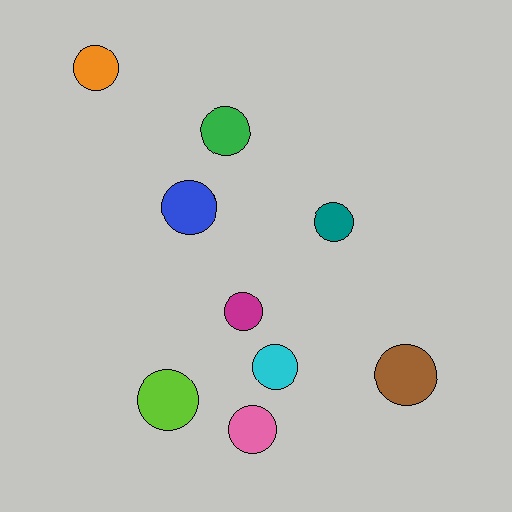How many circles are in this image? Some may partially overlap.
There are 9 circles.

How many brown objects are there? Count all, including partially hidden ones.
There is 1 brown object.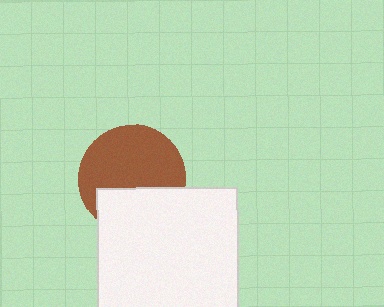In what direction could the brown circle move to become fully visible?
The brown circle could move up. That would shift it out from behind the white square entirely.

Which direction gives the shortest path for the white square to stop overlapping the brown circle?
Moving down gives the shortest separation.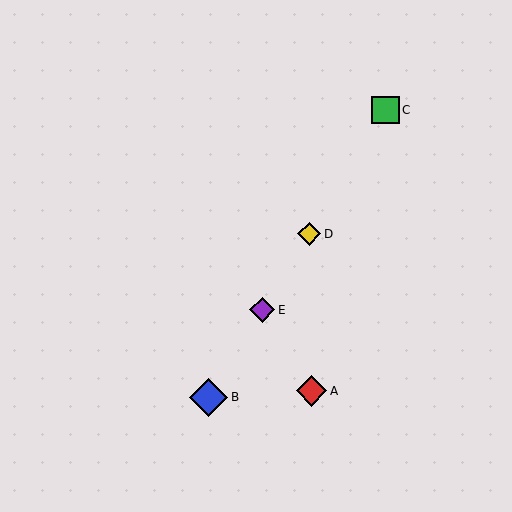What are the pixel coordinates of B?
Object B is at (208, 397).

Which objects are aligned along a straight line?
Objects B, C, D, E are aligned along a straight line.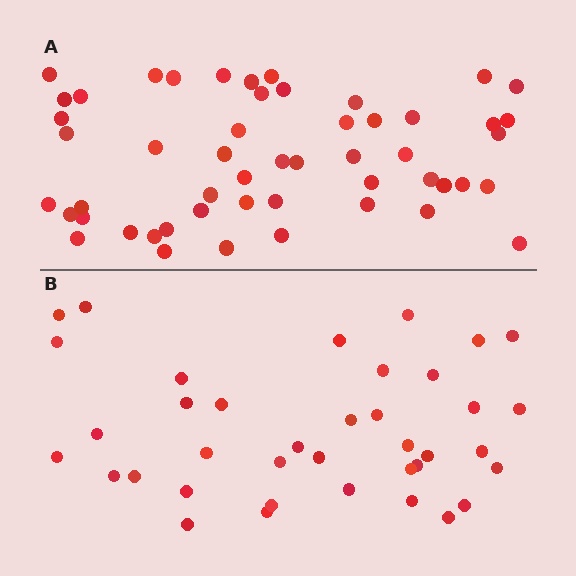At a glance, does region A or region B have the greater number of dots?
Region A (the top region) has more dots.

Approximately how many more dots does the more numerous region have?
Region A has approximately 15 more dots than region B.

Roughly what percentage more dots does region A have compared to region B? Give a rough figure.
About 35% more.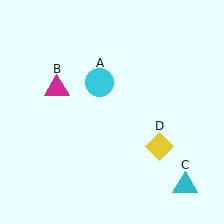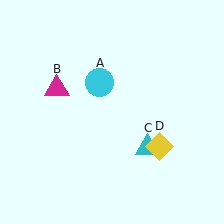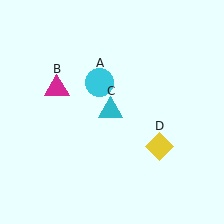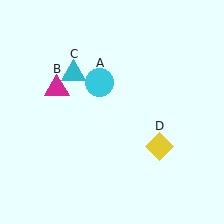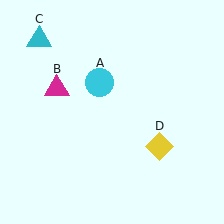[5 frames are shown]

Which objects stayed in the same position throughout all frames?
Cyan circle (object A) and magenta triangle (object B) and yellow diamond (object D) remained stationary.